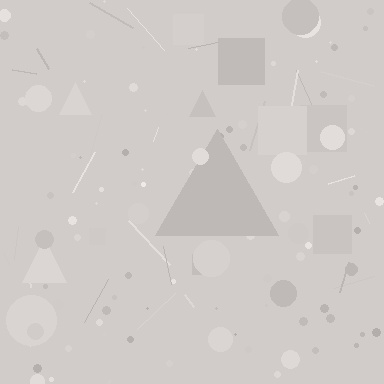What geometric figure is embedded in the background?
A triangle is embedded in the background.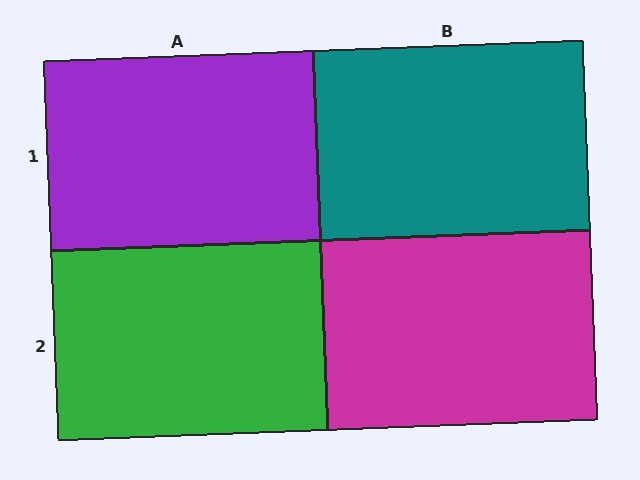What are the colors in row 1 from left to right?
Purple, teal.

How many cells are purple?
1 cell is purple.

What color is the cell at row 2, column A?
Green.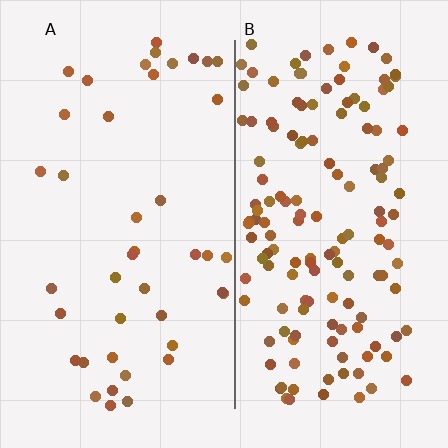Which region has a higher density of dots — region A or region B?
B (the right).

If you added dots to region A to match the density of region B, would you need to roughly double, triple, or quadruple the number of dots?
Approximately quadruple.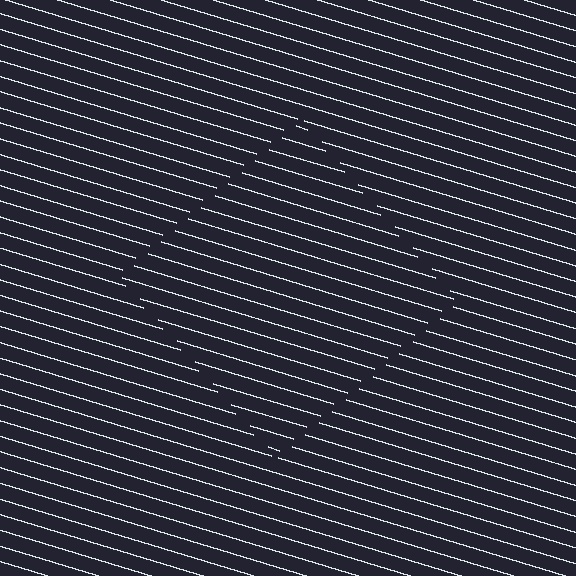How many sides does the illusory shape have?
4 sides — the line-ends trace a square.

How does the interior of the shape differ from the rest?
The interior of the shape contains the same grating, shifted by half a period — the contour is defined by the phase discontinuity where line-ends from the inner and outer gratings abut.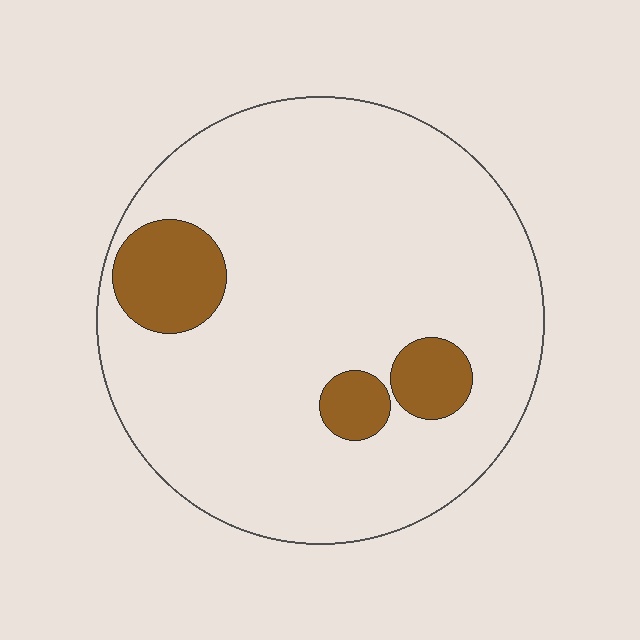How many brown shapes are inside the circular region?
3.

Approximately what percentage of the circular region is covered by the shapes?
Approximately 10%.